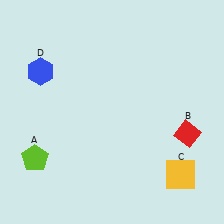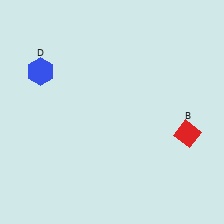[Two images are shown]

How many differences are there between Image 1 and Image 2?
There are 2 differences between the two images.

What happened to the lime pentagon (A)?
The lime pentagon (A) was removed in Image 2. It was in the bottom-left area of Image 1.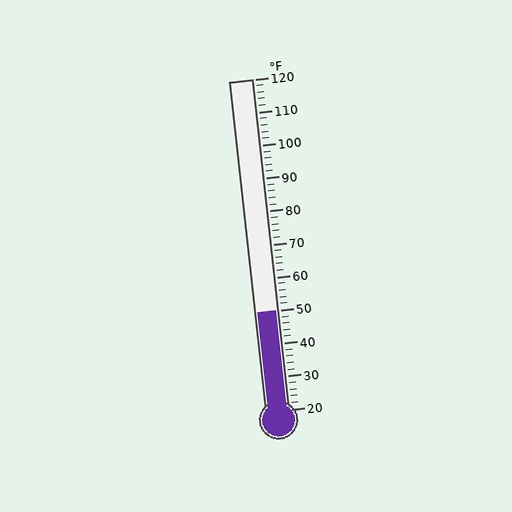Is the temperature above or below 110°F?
The temperature is below 110°F.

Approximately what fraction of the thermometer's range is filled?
The thermometer is filled to approximately 30% of its range.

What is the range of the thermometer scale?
The thermometer scale ranges from 20°F to 120°F.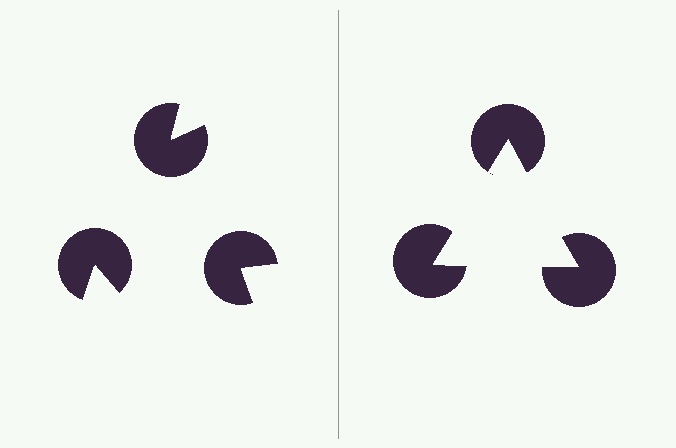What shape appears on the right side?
An illusory triangle.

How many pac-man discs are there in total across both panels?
6 — 3 on each side.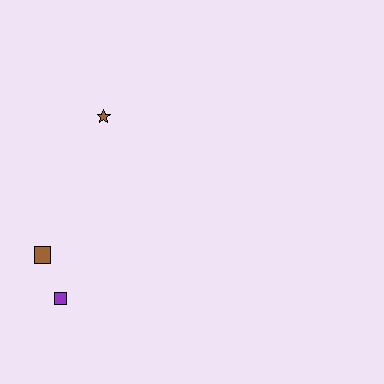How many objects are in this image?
There are 3 objects.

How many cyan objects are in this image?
There are no cyan objects.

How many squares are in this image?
There are 2 squares.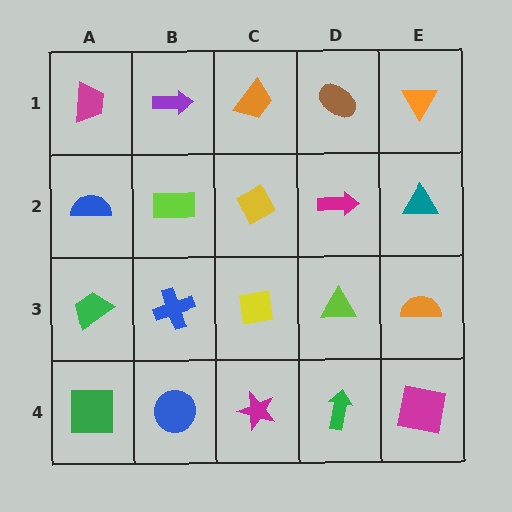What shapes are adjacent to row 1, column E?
A teal triangle (row 2, column E), a brown ellipse (row 1, column D).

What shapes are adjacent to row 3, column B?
A lime rectangle (row 2, column B), a blue circle (row 4, column B), a green trapezoid (row 3, column A), a yellow square (row 3, column C).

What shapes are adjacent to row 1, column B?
A lime rectangle (row 2, column B), a magenta trapezoid (row 1, column A), an orange trapezoid (row 1, column C).